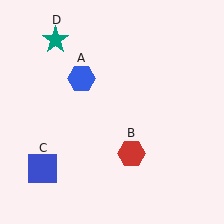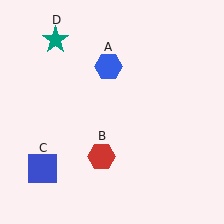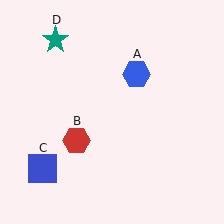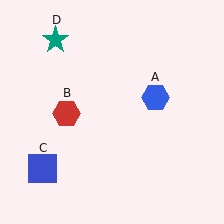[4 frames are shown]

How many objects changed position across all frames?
2 objects changed position: blue hexagon (object A), red hexagon (object B).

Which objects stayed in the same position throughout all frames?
Blue square (object C) and teal star (object D) remained stationary.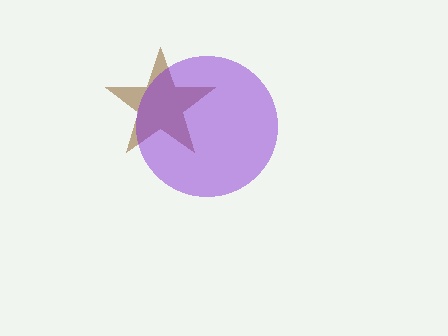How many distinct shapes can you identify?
There are 2 distinct shapes: a brown star, a purple circle.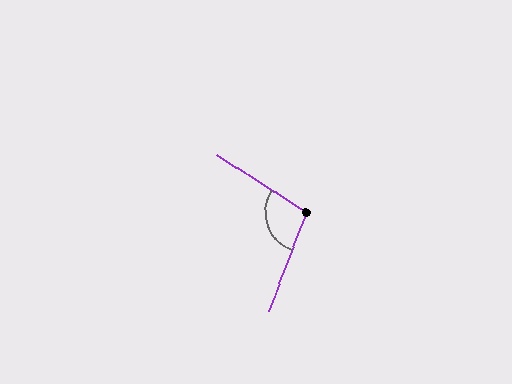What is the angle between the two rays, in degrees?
Approximately 102 degrees.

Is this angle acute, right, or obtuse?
It is obtuse.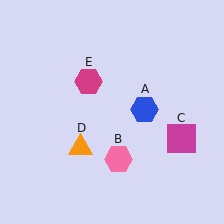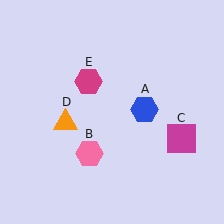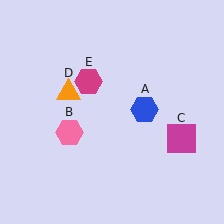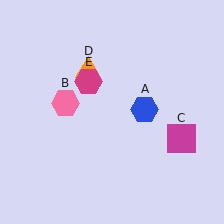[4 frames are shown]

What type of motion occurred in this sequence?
The pink hexagon (object B), orange triangle (object D) rotated clockwise around the center of the scene.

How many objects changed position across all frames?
2 objects changed position: pink hexagon (object B), orange triangle (object D).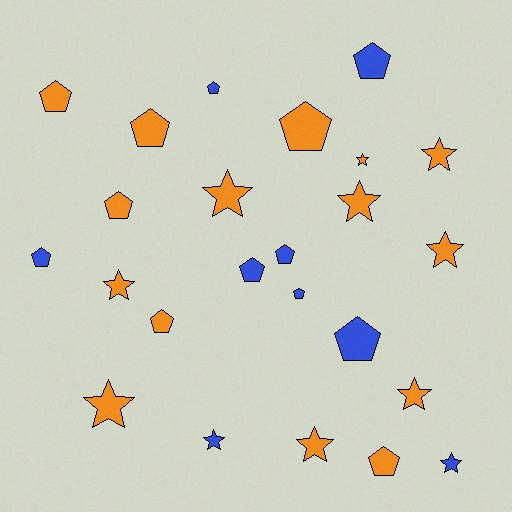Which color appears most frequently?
Orange, with 15 objects.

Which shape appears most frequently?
Pentagon, with 13 objects.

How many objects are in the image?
There are 24 objects.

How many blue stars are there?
There are 2 blue stars.